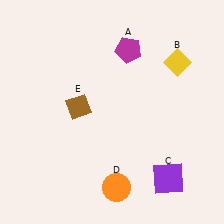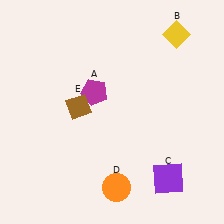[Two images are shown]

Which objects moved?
The objects that moved are: the magenta pentagon (A), the yellow diamond (B).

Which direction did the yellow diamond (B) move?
The yellow diamond (B) moved up.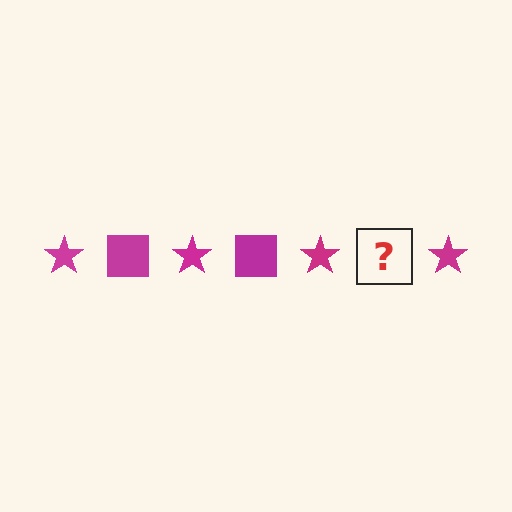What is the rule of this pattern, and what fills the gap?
The rule is that the pattern cycles through star, square shapes in magenta. The gap should be filled with a magenta square.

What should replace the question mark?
The question mark should be replaced with a magenta square.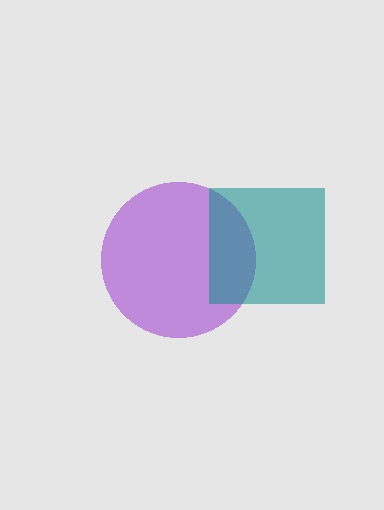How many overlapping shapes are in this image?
There are 2 overlapping shapes in the image.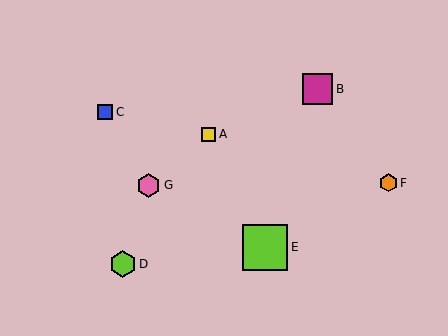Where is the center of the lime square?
The center of the lime square is at (265, 247).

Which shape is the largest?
The lime square (labeled E) is the largest.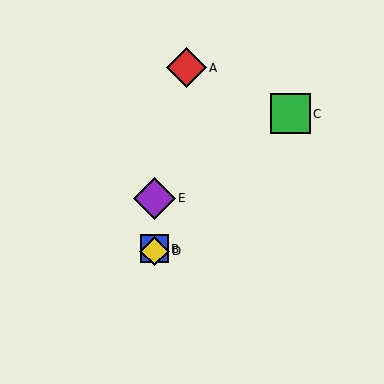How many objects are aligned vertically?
3 objects (B, D, E) are aligned vertically.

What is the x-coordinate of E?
Object E is at x≈155.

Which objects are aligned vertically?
Objects B, D, E are aligned vertically.